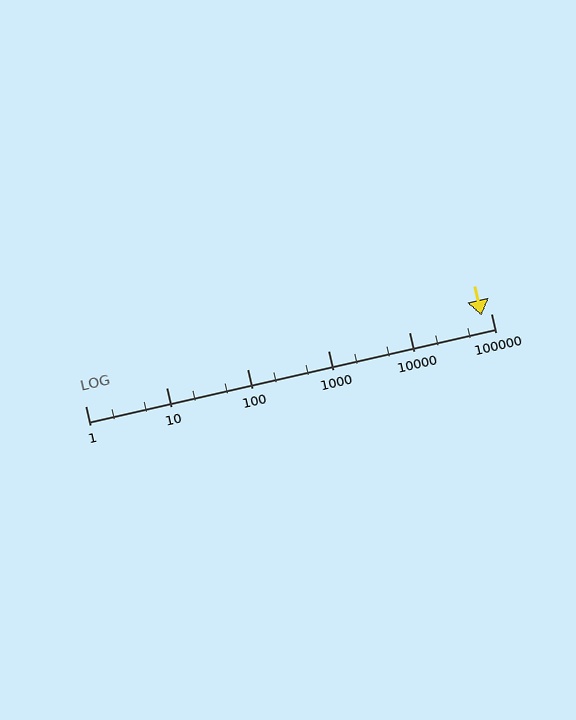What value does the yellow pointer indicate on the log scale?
The pointer indicates approximately 76000.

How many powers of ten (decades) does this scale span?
The scale spans 5 decades, from 1 to 100000.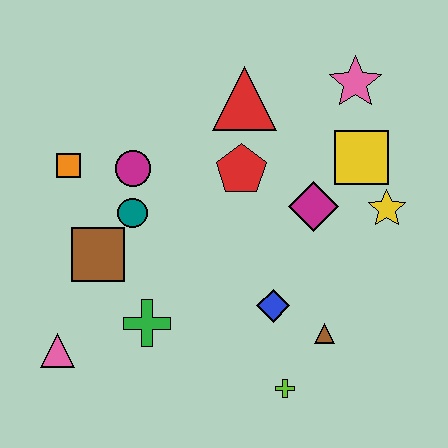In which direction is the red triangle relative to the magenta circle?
The red triangle is to the right of the magenta circle.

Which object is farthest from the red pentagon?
The pink triangle is farthest from the red pentagon.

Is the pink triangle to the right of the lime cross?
No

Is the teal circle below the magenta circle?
Yes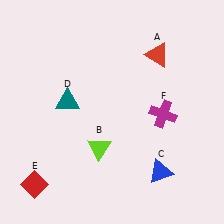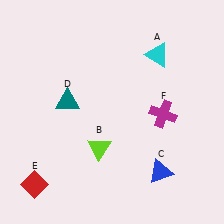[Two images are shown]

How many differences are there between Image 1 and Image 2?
There is 1 difference between the two images.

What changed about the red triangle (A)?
In Image 1, A is red. In Image 2, it changed to cyan.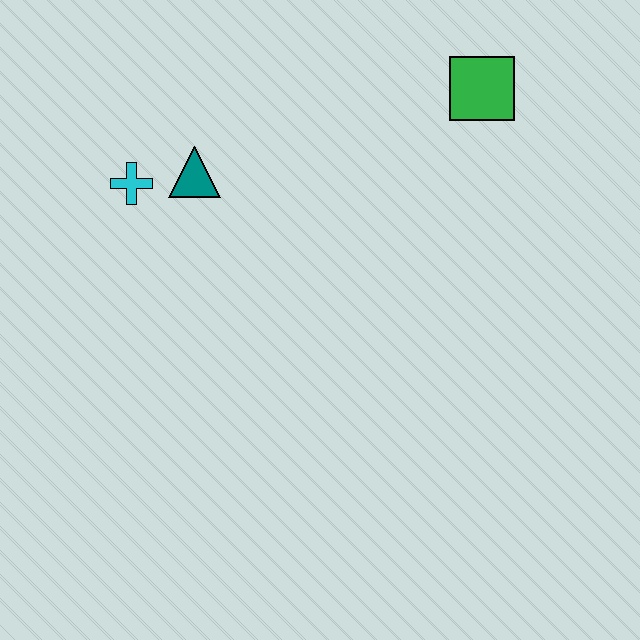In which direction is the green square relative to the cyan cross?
The green square is to the right of the cyan cross.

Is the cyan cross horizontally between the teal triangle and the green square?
No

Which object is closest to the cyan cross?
The teal triangle is closest to the cyan cross.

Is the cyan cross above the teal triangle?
No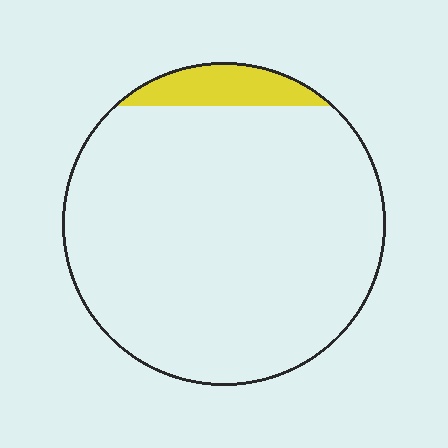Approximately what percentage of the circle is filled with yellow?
Approximately 10%.